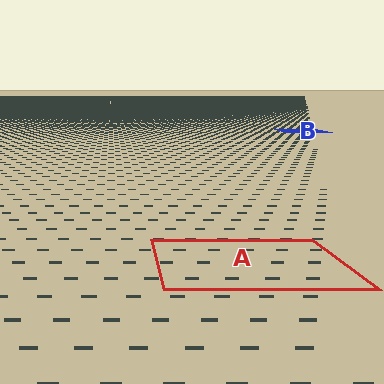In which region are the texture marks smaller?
The texture marks are smaller in region B, because it is farther away.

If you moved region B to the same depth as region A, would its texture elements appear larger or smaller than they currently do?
They would appear larger. At a closer depth, the same texture elements are projected at a bigger on-screen size.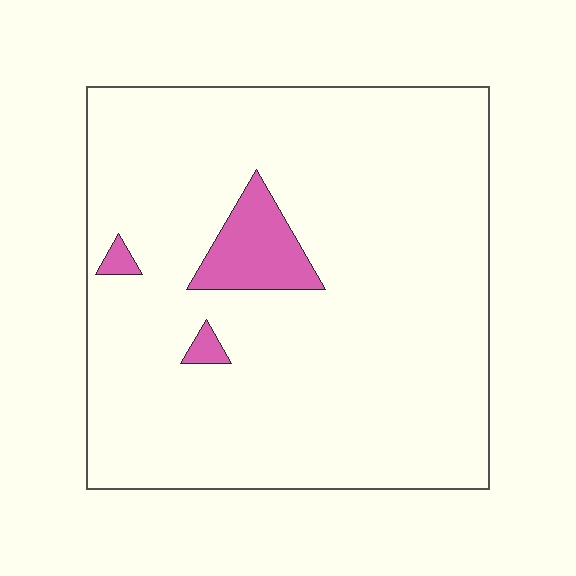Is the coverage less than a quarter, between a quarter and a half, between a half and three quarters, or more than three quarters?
Less than a quarter.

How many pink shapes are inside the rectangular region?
3.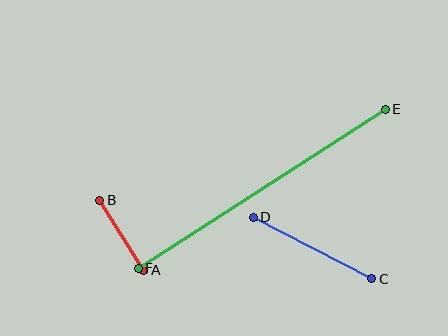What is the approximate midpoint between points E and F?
The midpoint is at approximately (262, 189) pixels.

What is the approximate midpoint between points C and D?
The midpoint is at approximately (312, 248) pixels.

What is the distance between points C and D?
The distance is approximately 133 pixels.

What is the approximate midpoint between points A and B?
The midpoint is at approximately (122, 235) pixels.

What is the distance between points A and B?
The distance is approximately 82 pixels.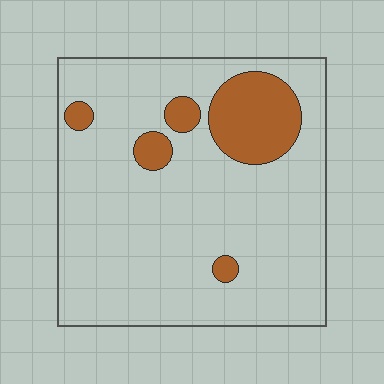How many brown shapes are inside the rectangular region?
5.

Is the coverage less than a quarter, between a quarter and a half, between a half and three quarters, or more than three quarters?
Less than a quarter.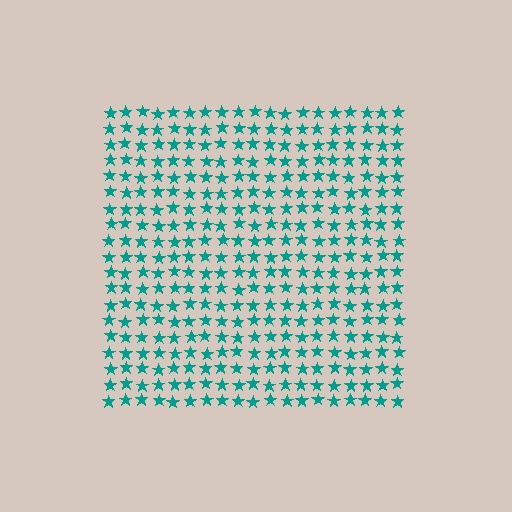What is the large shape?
The large shape is a square.